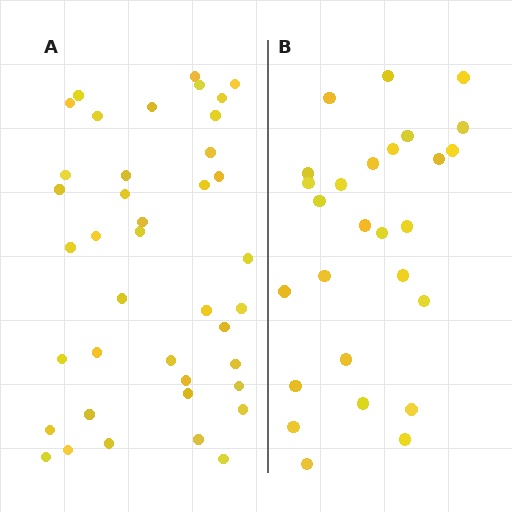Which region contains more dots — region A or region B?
Region A (the left region) has more dots.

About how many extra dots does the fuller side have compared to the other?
Region A has approximately 15 more dots than region B.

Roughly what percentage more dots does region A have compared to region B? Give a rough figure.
About 50% more.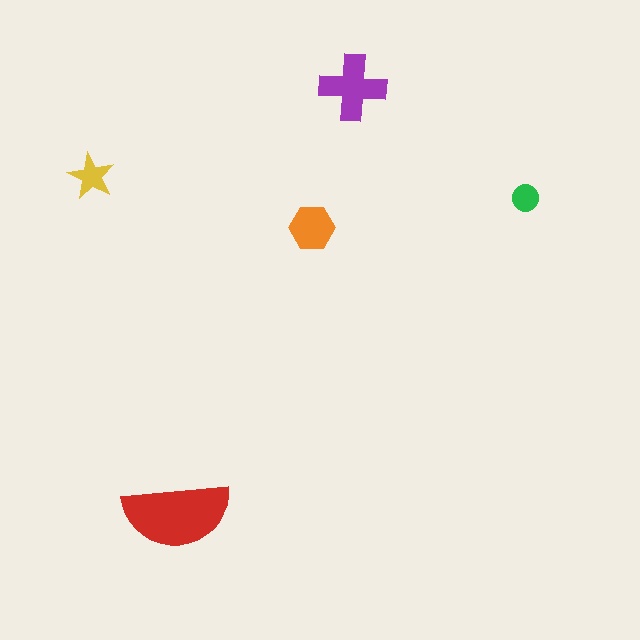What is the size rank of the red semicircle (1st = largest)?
1st.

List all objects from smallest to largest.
The green circle, the yellow star, the orange hexagon, the purple cross, the red semicircle.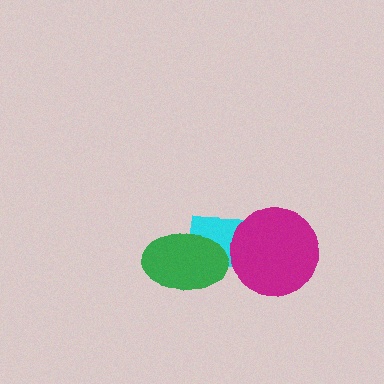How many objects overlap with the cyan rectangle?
2 objects overlap with the cyan rectangle.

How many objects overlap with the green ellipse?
1 object overlaps with the green ellipse.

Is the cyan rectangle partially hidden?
Yes, it is partially covered by another shape.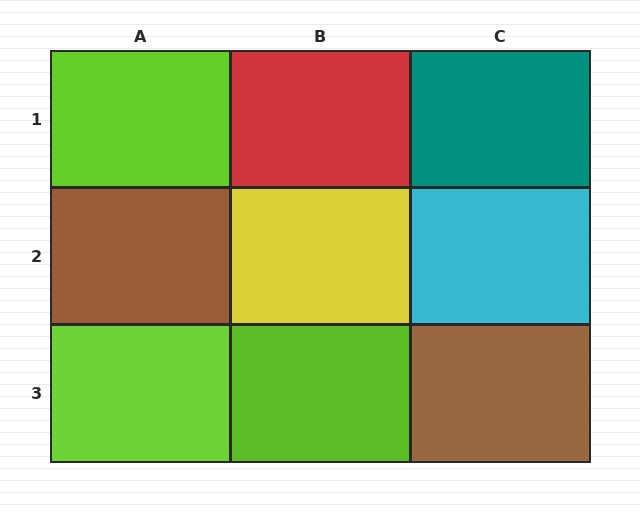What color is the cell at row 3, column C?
Brown.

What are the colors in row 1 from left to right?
Lime, red, teal.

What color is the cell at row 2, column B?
Yellow.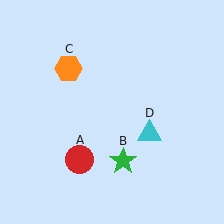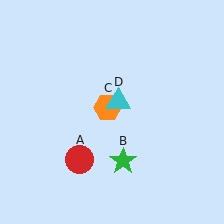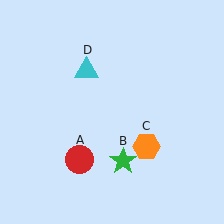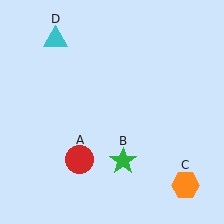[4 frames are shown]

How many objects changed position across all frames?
2 objects changed position: orange hexagon (object C), cyan triangle (object D).